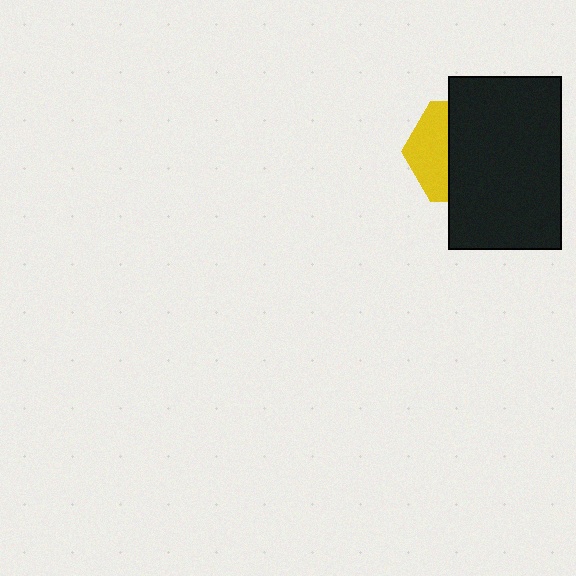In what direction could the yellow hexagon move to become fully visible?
The yellow hexagon could move left. That would shift it out from behind the black rectangle entirely.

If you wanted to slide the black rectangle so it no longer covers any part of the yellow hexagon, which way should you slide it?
Slide it right — that is the most direct way to separate the two shapes.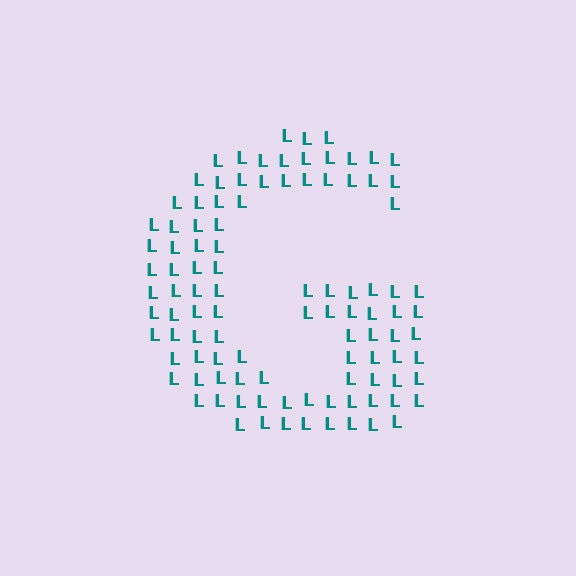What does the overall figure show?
The overall figure shows the letter G.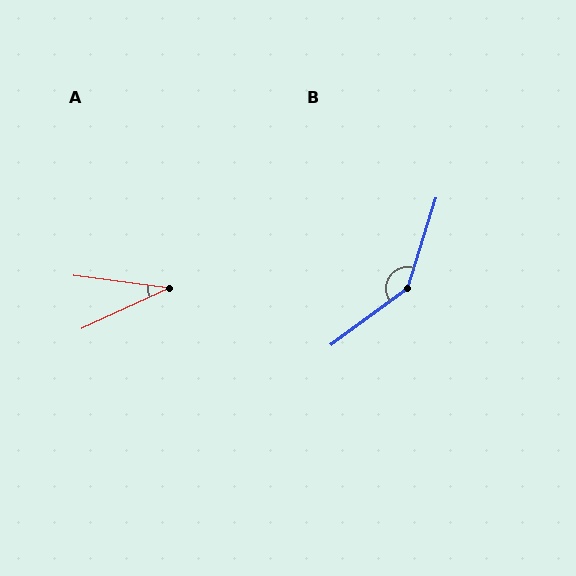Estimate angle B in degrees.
Approximately 144 degrees.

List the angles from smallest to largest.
A (32°), B (144°).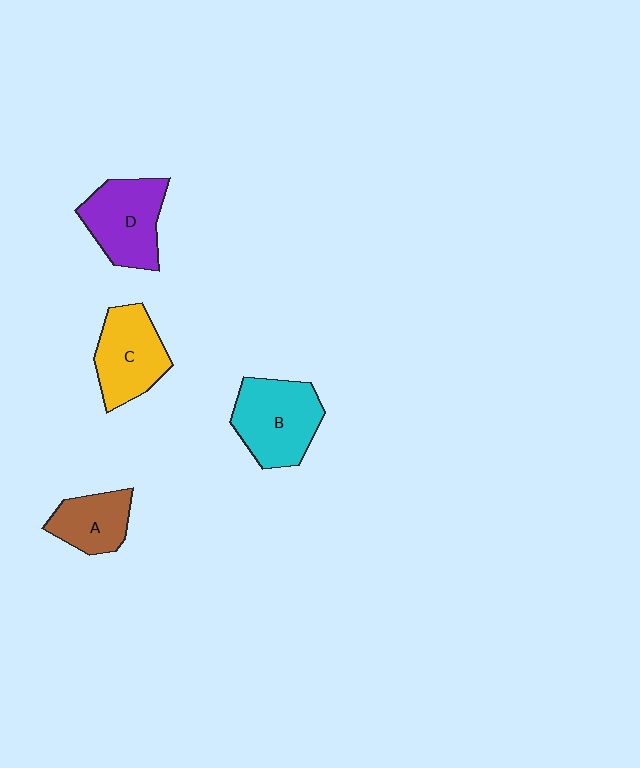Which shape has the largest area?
Shape B (cyan).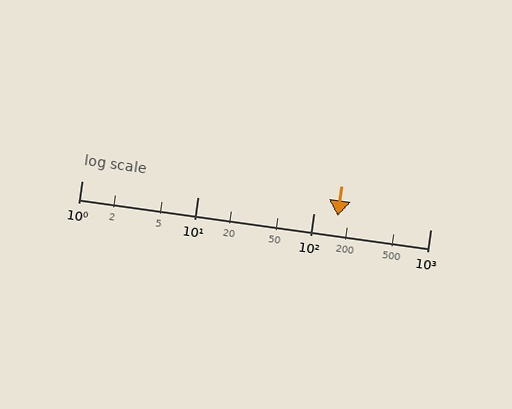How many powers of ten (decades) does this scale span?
The scale spans 3 decades, from 1 to 1000.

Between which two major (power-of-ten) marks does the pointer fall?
The pointer is between 100 and 1000.